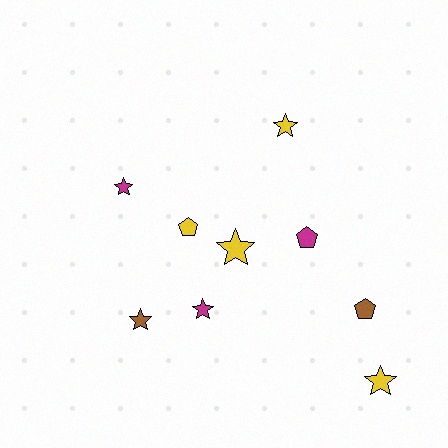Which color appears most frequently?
Yellow, with 4 objects.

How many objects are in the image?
There are 9 objects.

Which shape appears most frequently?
Star, with 6 objects.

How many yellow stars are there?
There are 3 yellow stars.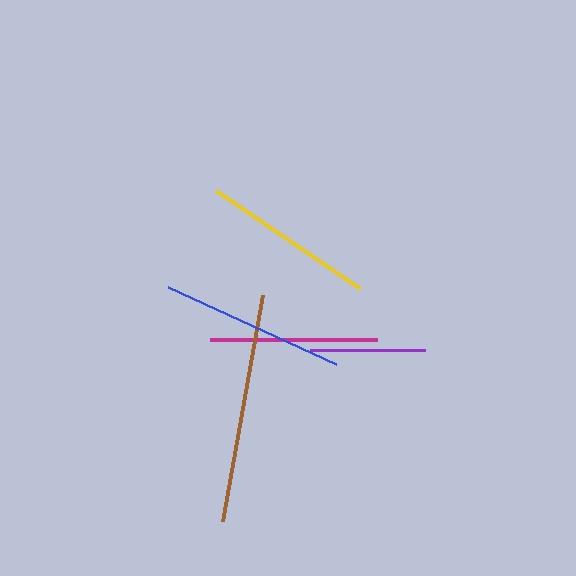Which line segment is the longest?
The brown line is the longest at approximately 229 pixels.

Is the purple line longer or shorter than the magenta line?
The magenta line is longer than the purple line.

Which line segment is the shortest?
The purple line is the shortest at approximately 114 pixels.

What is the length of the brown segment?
The brown segment is approximately 229 pixels long.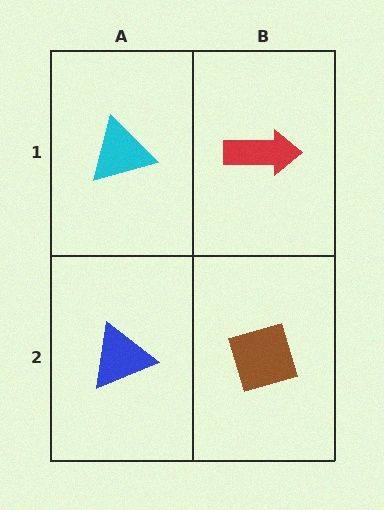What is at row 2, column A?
A blue triangle.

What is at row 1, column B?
A red arrow.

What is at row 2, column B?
A brown diamond.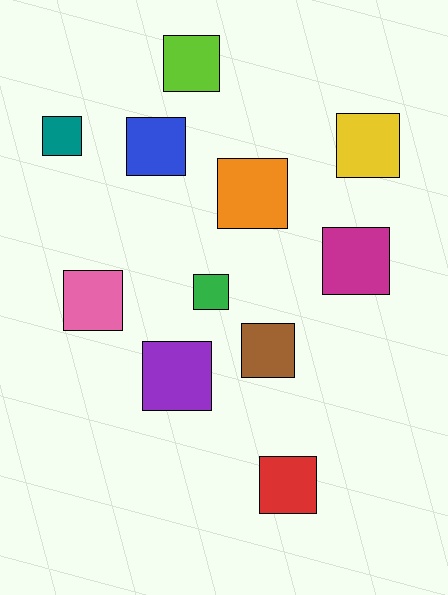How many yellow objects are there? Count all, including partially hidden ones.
There is 1 yellow object.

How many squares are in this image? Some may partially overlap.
There are 11 squares.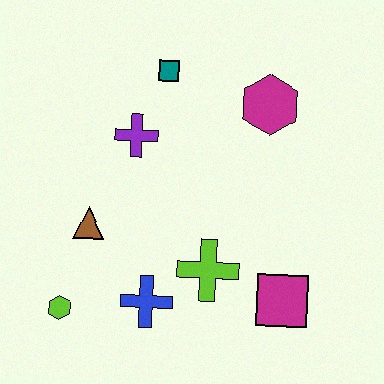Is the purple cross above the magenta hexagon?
No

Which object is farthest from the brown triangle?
The magenta hexagon is farthest from the brown triangle.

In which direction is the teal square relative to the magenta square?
The teal square is above the magenta square.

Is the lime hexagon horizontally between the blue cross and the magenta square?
No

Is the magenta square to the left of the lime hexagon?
No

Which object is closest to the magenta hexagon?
The teal square is closest to the magenta hexagon.